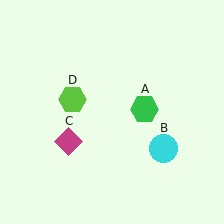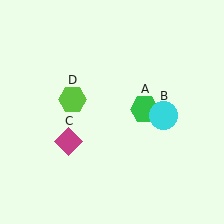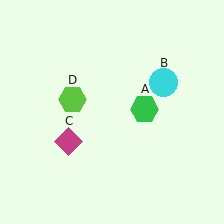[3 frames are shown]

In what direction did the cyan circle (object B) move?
The cyan circle (object B) moved up.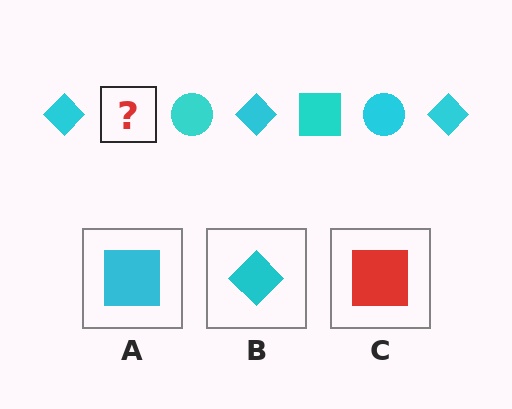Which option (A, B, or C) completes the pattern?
A.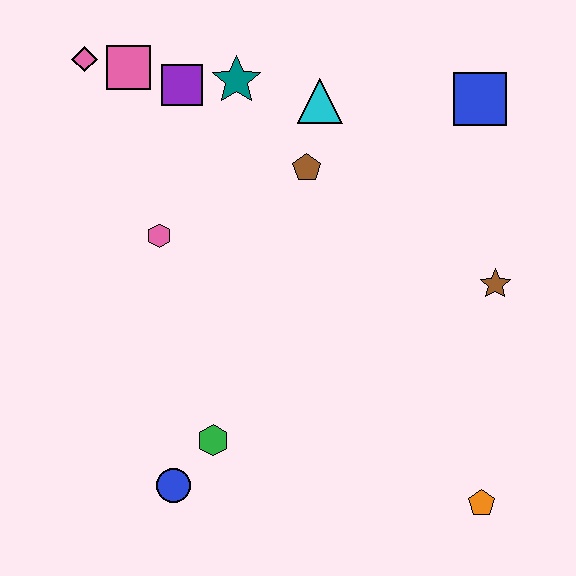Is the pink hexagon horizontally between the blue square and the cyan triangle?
No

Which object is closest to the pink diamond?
The pink square is closest to the pink diamond.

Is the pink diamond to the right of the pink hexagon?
No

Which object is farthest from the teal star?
The orange pentagon is farthest from the teal star.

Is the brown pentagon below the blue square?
Yes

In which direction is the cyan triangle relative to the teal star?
The cyan triangle is to the right of the teal star.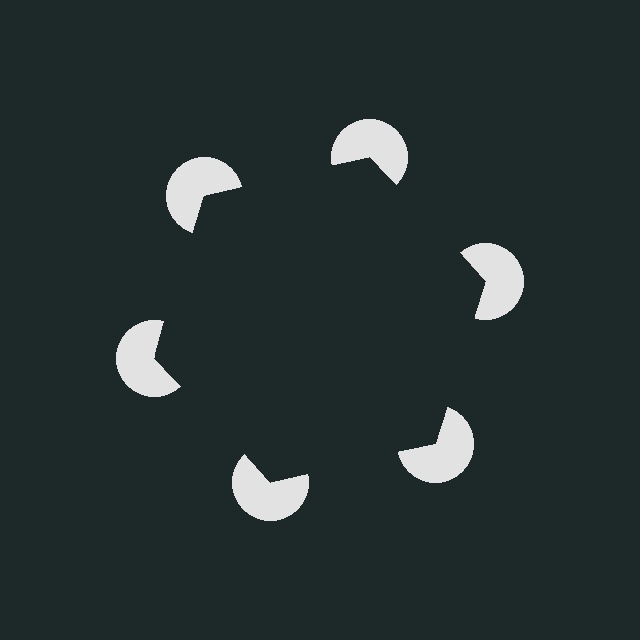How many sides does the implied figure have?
6 sides.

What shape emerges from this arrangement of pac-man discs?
An illusory hexagon — its edges are inferred from the aligned wedge cuts in the pac-man discs, not physically drawn.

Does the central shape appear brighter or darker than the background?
It typically appears slightly darker than the background, even though no actual brightness change is drawn.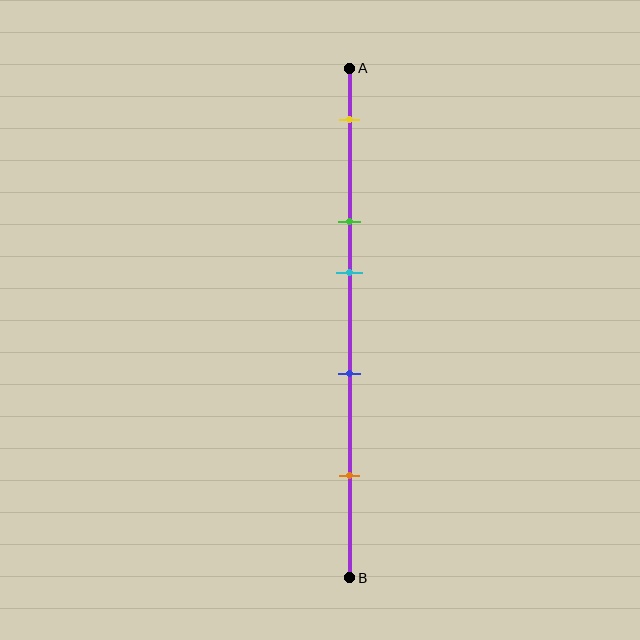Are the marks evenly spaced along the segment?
No, the marks are not evenly spaced.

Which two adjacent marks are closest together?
The green and cyan marks are the closest adjacent pair.